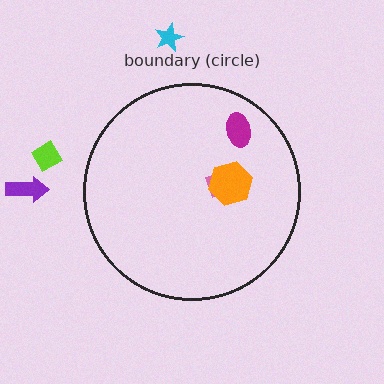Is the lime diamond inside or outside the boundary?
Outside.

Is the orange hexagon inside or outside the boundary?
Inside.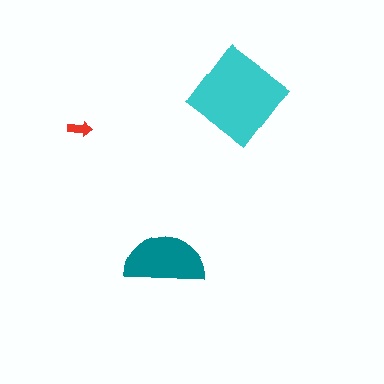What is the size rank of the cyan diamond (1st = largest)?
1st.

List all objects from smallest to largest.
The red arrow, the teal semicircle, the cyan diamond.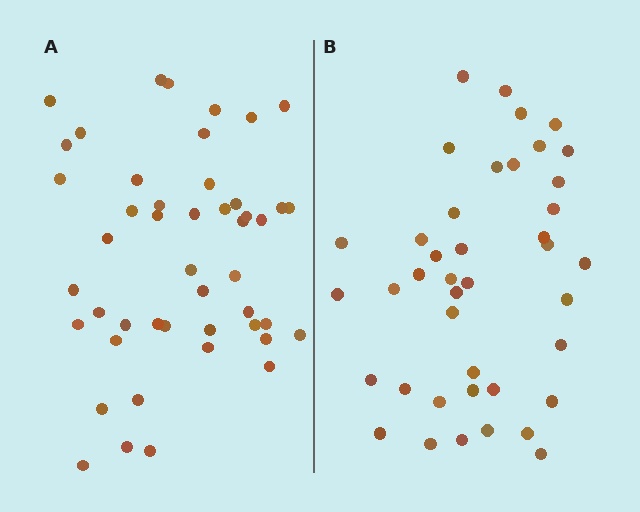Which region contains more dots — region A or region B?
Region A (the left region) has more dots.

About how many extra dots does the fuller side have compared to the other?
Region A has about 6 more dots than region B.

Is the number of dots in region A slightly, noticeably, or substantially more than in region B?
Region A has only slightly more — the two regions are fairly close. The ratio is roughly 1.1 to 1.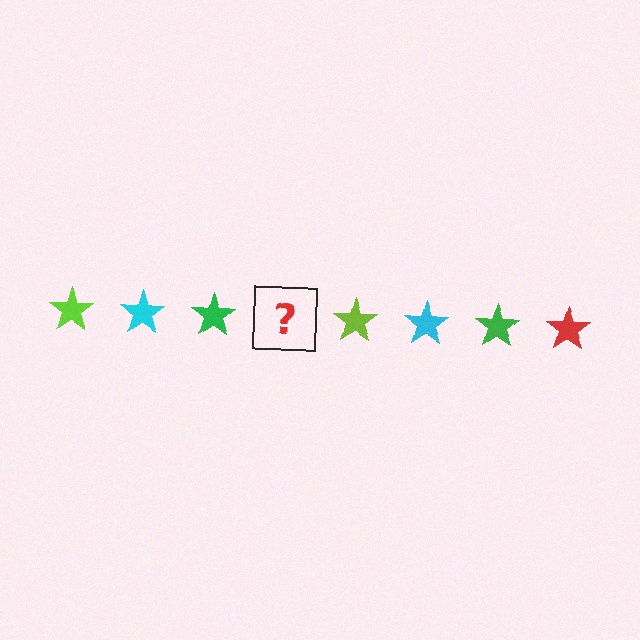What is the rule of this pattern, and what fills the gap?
The rule is that the pattern cycles through lime, cyan, green, red stars. The gap should be filled with a red star.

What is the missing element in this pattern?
The missing element is a red star.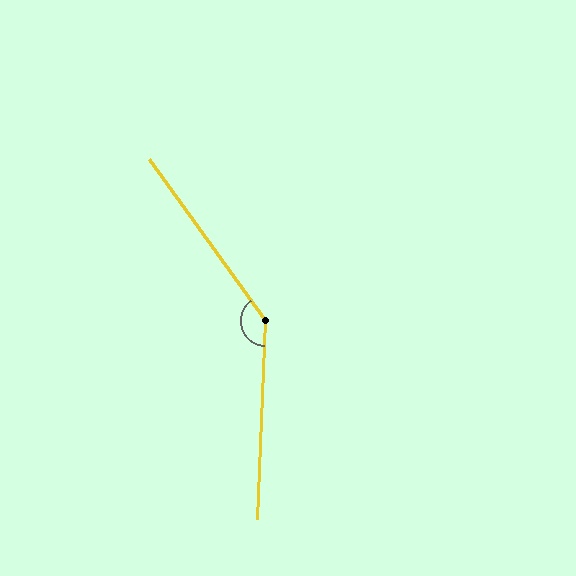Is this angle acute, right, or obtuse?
It is obtuse.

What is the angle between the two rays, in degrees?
Approximately 142 degrees.